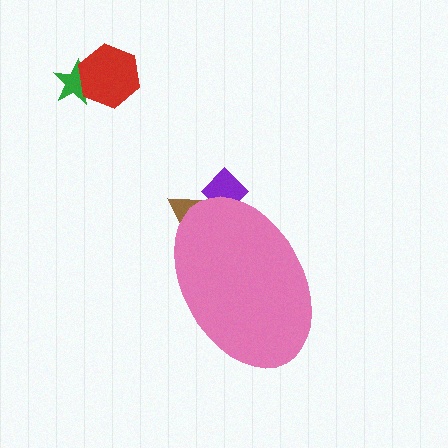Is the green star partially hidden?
No, the green star is fully visible.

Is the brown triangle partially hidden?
Yes, the brown triangle is partially hidden behind the pink ellipse.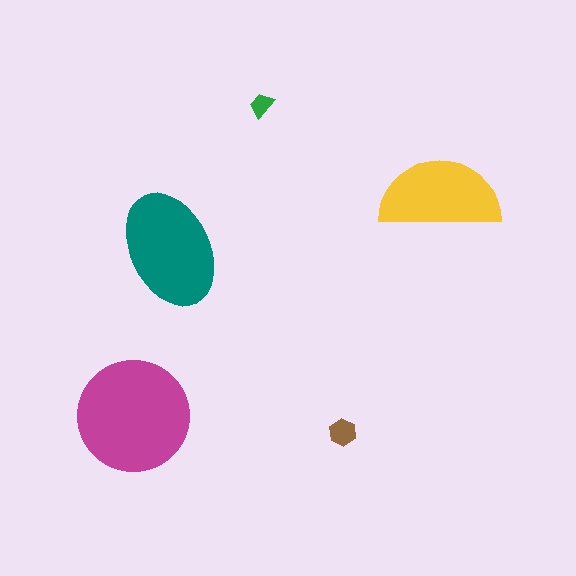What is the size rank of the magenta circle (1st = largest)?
1st.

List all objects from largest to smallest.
The magenta circle, the teal ellipse, the yellow semicircle, the brown hexagon, the green trapezoid.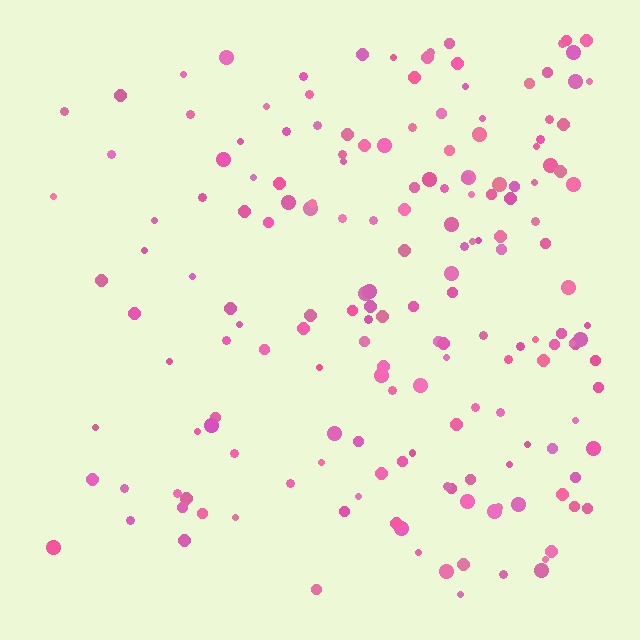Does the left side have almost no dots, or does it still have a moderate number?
Still a moderate number, just noticeably fewer than the right.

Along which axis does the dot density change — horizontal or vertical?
Horizontal.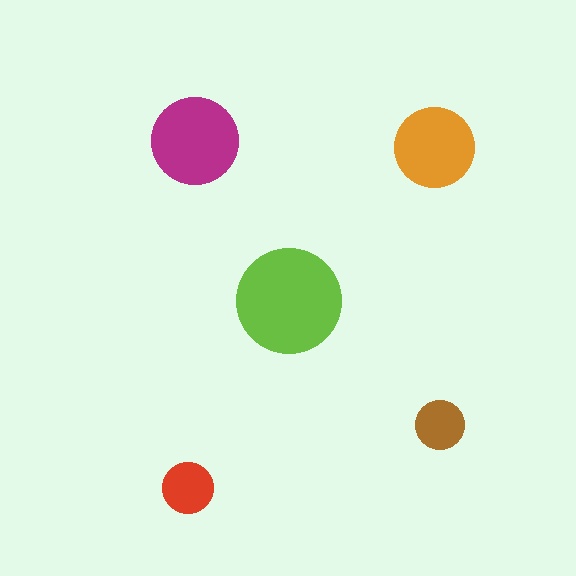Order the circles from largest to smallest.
the lime one, the magenta one, the orange one, the red one, the brown one.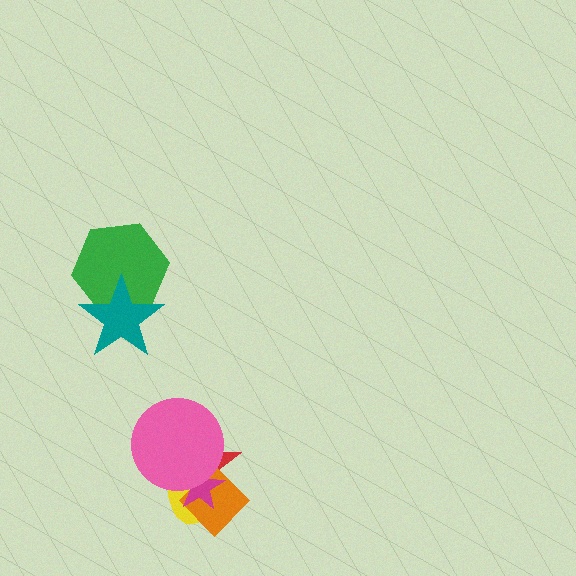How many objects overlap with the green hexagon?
1 object overlaps with the green hexagon.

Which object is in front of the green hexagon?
The teal star is in front of the green hexagon.